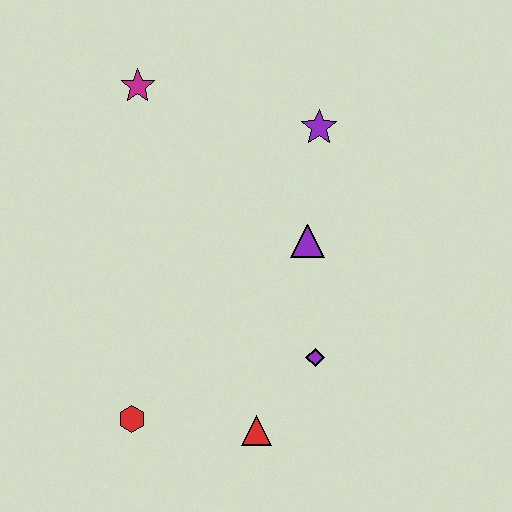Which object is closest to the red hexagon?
The red triangle is closest to the red hexagon.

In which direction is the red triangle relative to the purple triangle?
The red triangle is below the purple triangle.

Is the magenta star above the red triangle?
Yes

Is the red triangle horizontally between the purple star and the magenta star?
Yes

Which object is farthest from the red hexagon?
The purple star is farthest from the red hexagon.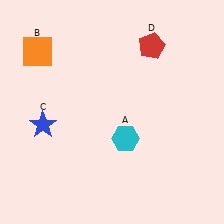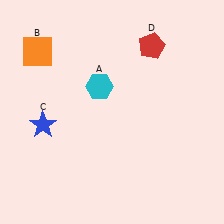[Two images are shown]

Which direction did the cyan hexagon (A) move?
The cyan hexagon (A) moved up.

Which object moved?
The cyan hexagon (A) moved up.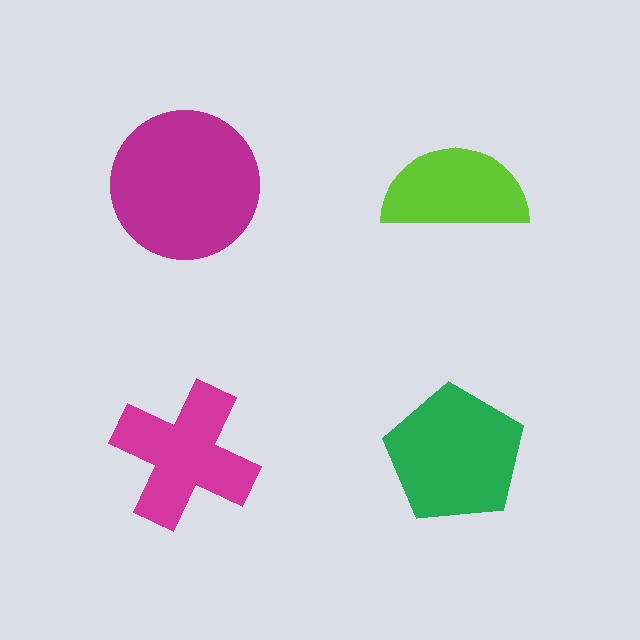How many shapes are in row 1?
2 shapes.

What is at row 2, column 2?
A green pentagon.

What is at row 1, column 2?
A lime semicircle.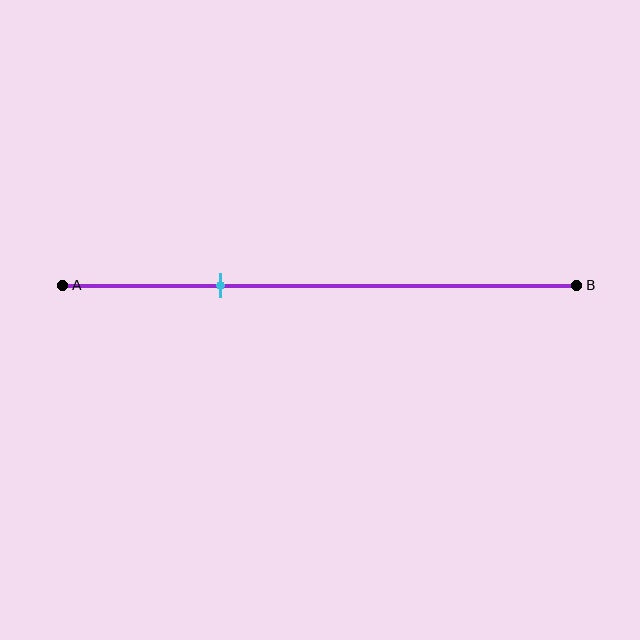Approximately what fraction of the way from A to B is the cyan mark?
The cyan mark is approximately 30% of the way from A to B.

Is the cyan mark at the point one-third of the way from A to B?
Yes, the mark is approximately at the one-third point.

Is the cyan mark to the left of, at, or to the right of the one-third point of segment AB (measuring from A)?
The cyan mark is approximately at the one-third point of segment AB.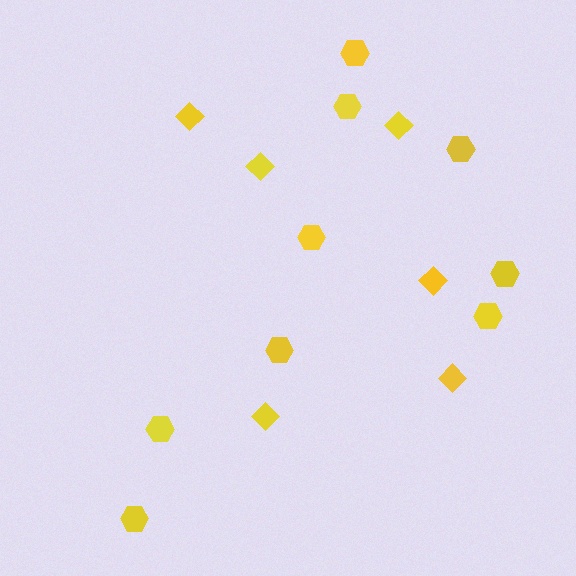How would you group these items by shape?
There are 2 groups: one group of hexagons (9) and one group of diamonds (6).